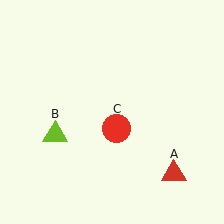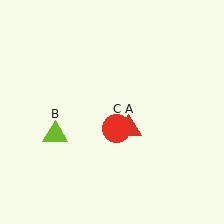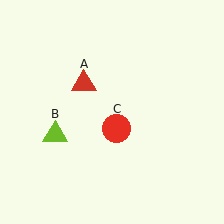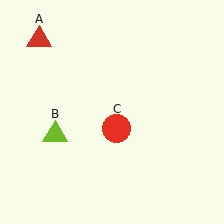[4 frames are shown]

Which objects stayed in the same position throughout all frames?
Lime triangle (object B) and red circle (object C) remained stationary.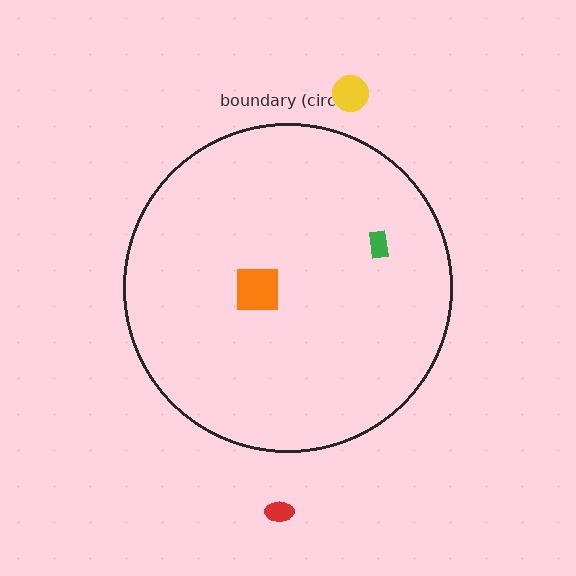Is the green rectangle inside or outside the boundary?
Inside.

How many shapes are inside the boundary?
2 inside, 2 outside.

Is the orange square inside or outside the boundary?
Inside.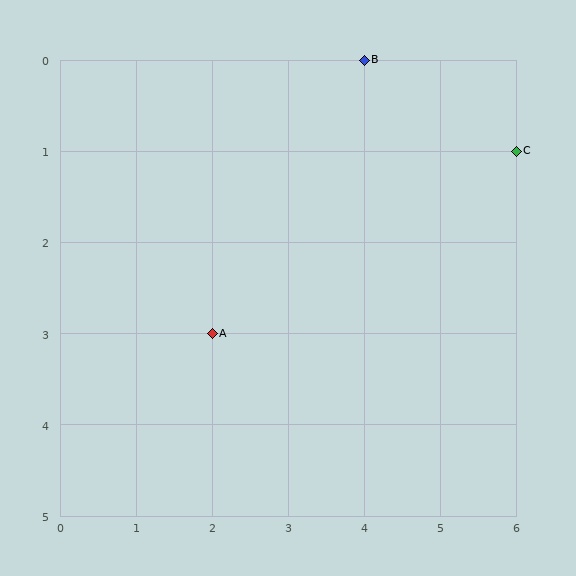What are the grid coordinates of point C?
Point C is at grid coordinates (6, 1).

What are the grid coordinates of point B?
Point B is at grid coordinates (4, 0).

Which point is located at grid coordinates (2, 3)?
Point A is at (2, 3).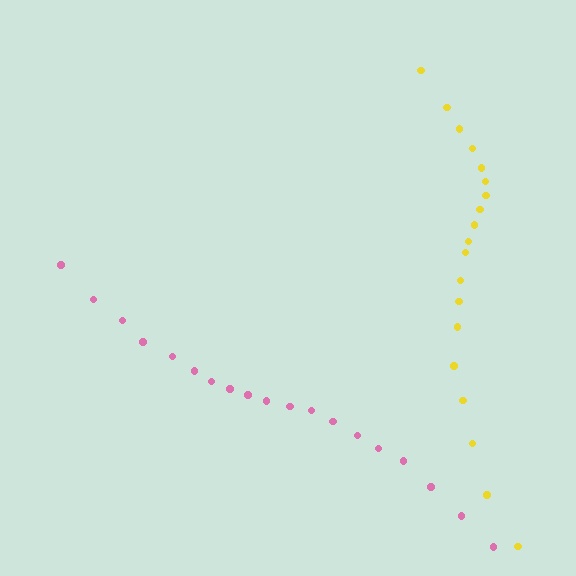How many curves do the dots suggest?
There are 2 distinct paths.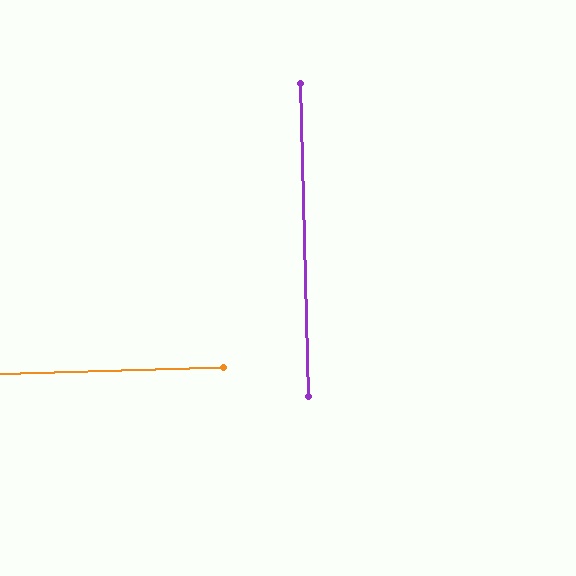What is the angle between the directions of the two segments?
Approximately 90 degrees.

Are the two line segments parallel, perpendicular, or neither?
Perpendicular — they meet at approximately 90°.